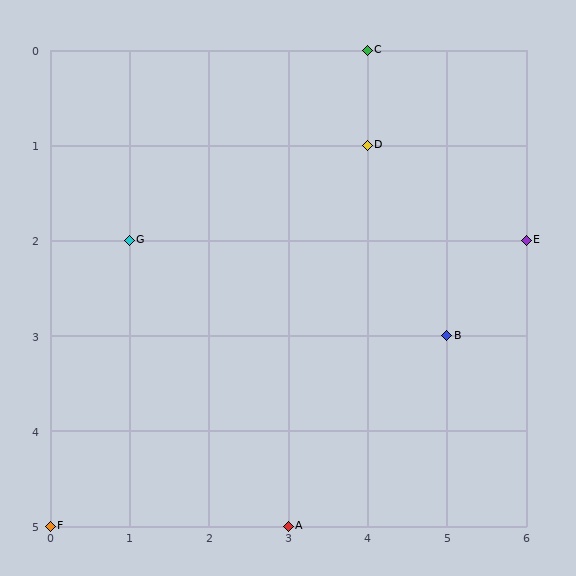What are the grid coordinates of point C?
Point C is at grid coordinates (4, 0).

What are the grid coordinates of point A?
Point A is at grid coordinates (3, 5).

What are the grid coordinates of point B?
Point B is at grid coordinates (5, 3).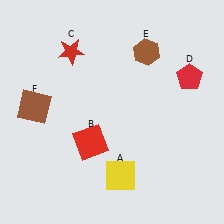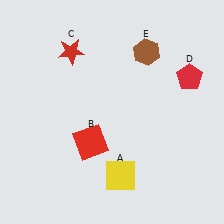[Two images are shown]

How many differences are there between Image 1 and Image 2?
There is 1 difference between the two images.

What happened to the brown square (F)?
The brown square (F) was removed in Image 2. It was in the top-left area of Image 1.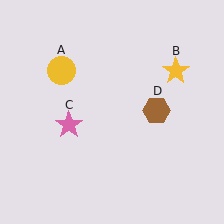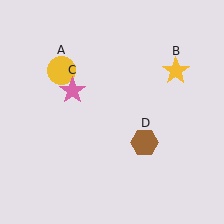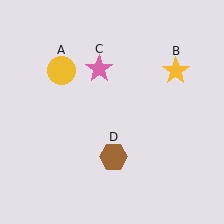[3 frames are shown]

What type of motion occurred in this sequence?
The pink star (object C), brown hexagon (object D) rotated clockwise around the center of the scene.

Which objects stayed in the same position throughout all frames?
Yellow circle (object A) and yellow star (object B) remained stationary.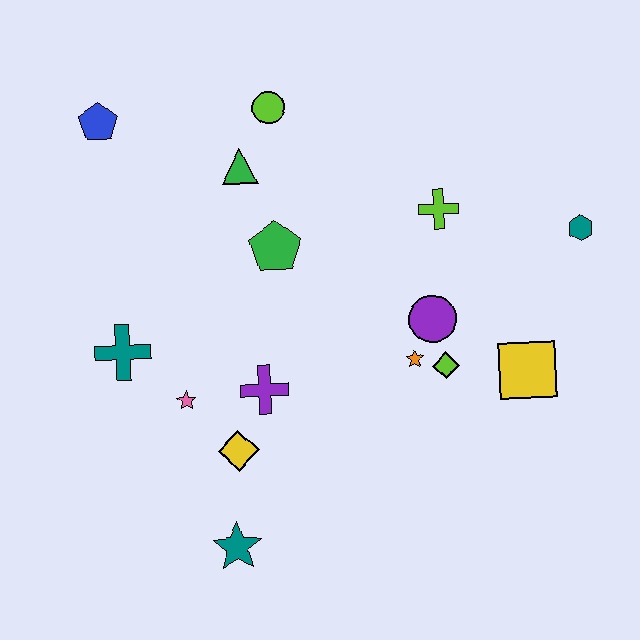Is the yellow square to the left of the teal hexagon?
Yes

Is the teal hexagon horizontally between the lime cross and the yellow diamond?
No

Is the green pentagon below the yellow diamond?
No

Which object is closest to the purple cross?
The yellow diamond is closest to the purple cross.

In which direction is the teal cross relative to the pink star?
The teal cross is to the left of the pink star.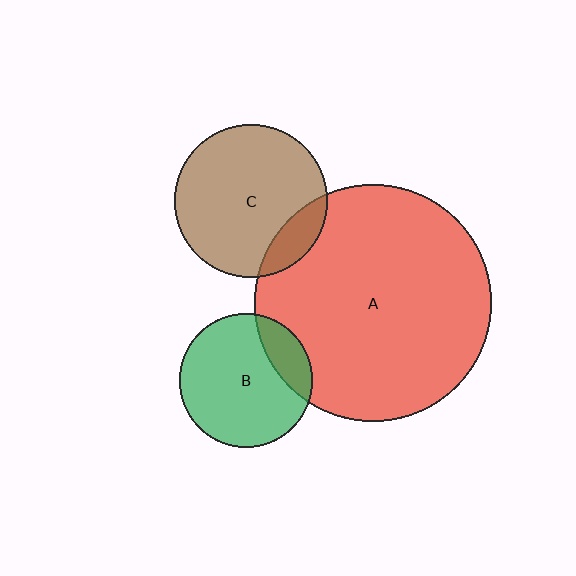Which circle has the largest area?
Circle A (red).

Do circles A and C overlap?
Yes.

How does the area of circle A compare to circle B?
Approximately 3.2 times.